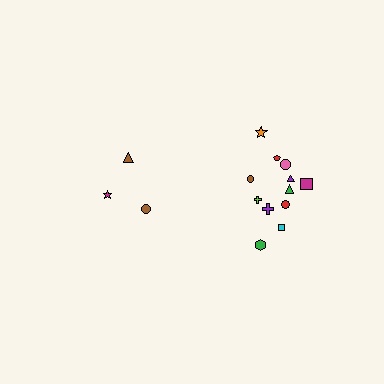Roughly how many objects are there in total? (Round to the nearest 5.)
Roughly 15 objects in total.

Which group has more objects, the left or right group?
The right group.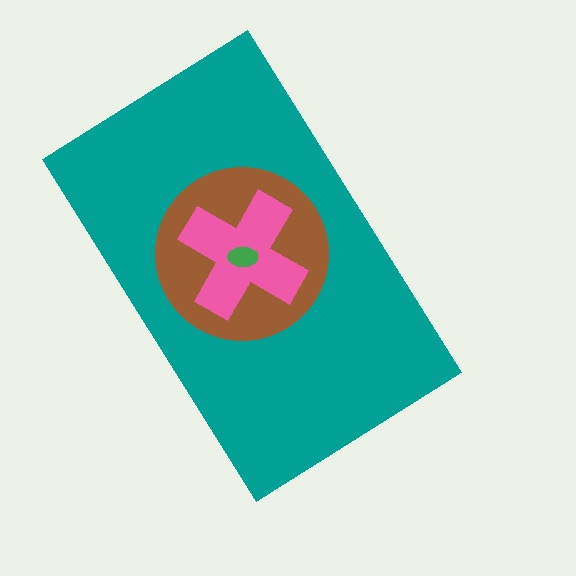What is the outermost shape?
The teal rectangle.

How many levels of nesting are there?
4.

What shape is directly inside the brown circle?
The pink cross.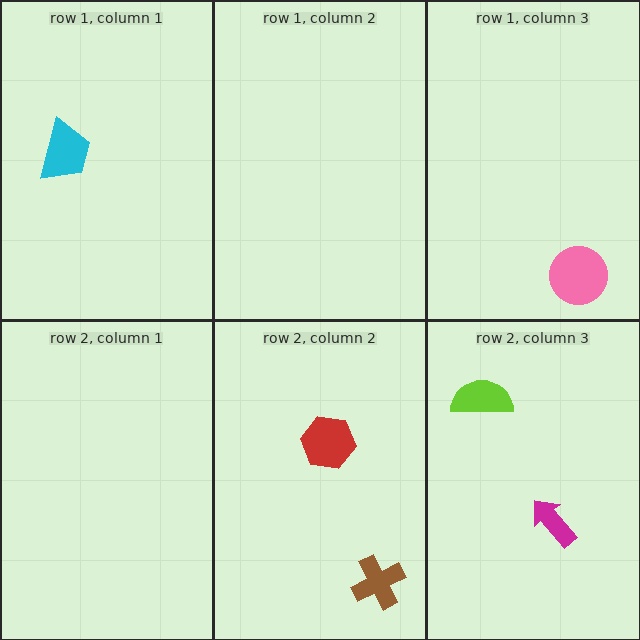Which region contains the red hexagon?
The row 2, column 2 region.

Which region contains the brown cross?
The row 2, column 2 region.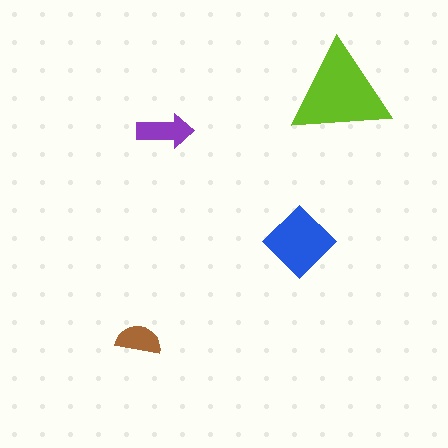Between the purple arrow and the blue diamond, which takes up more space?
The blue diamond.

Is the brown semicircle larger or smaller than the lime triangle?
Smaller.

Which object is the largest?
The lime triangle.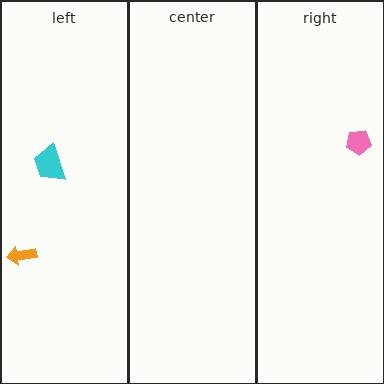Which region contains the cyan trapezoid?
The left region.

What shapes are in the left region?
The cyan trapezoid, the orange arrow.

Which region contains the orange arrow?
The left region.